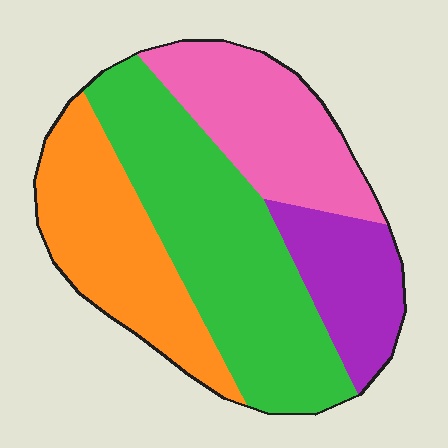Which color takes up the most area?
Green, at roughly 40%.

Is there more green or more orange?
Green.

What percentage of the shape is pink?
Pink covers around 20% of the shape.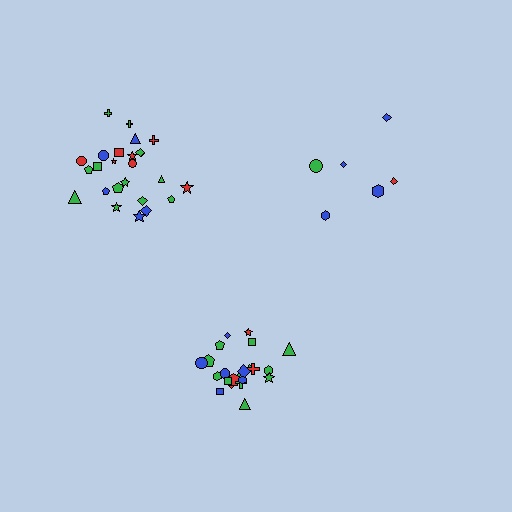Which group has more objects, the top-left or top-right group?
The top-left group.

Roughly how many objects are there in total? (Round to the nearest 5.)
Roughly 55 objects in total.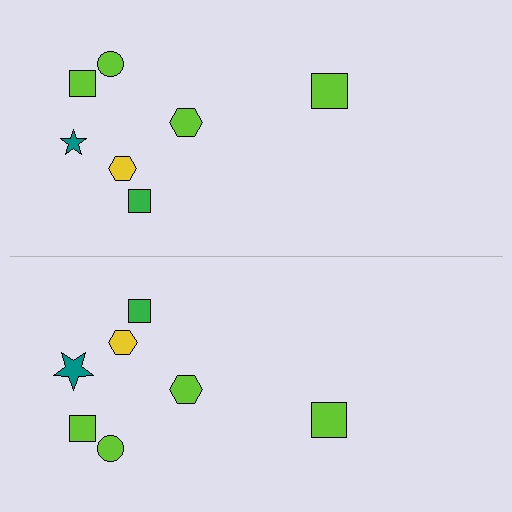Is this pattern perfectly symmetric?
No, the pattern is not perfectly symmetric. The teal star on the bottom side has a different size than its mirror counterpart.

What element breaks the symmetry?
The teal star on the bottom side has a different size than its mirror counterpart.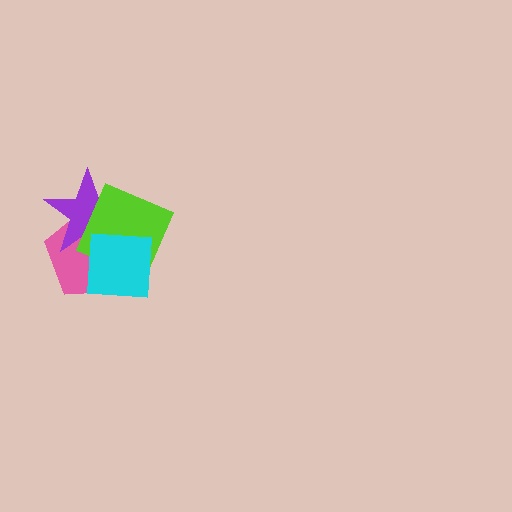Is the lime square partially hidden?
Yes, it is partially covered by another shape.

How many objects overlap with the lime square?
3 objects overlap with the lime square.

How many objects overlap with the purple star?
3 objects overlap with the purple star.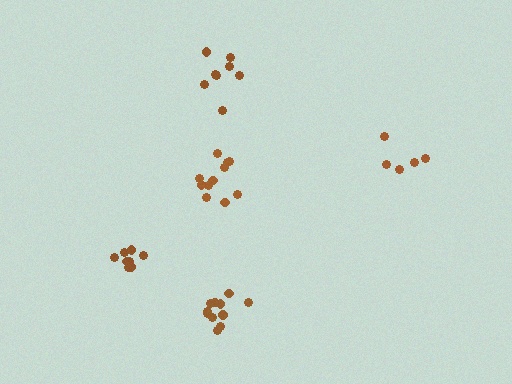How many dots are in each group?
Group 1: 11 dots, Group 2: 5 dots, Group 3: 8 dots, Group 4: 11 dots, Group 5: 9 dots (44 total).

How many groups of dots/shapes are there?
There are 5 groups.